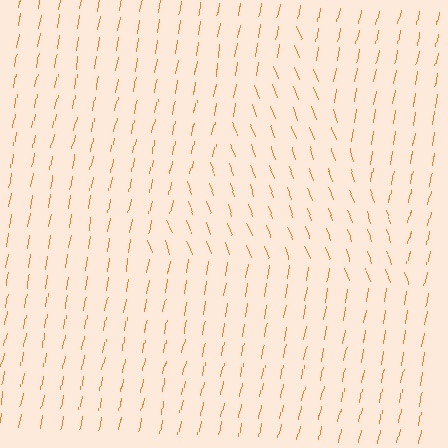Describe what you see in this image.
The image is filled with small orange line segments. A triangle region in the image has lines oriented differently from the surrounding lines, creating a visible texture boundary.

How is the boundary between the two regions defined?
The boundary is defined purely by a change in line orientation (approximately 32 degrees difference). All lines are the same color and thickness.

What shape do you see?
I see a triangle.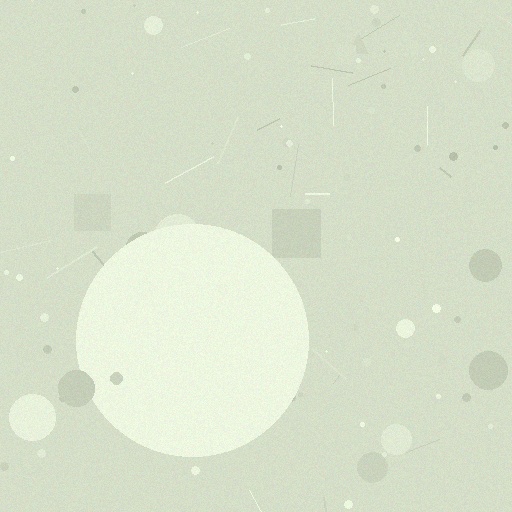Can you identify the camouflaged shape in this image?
The camouflaged shape is a circle.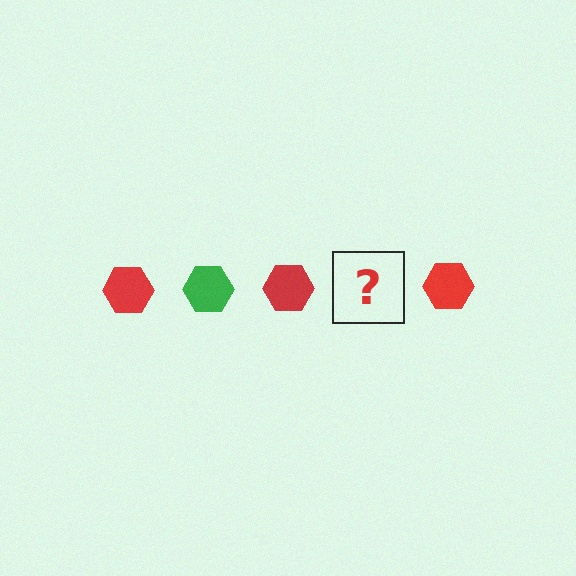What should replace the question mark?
The question mark should be replaced with a green hexagon.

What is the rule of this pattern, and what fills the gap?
The rule is that the pattern cycles through red, green hexagons. The gap should be filled with a green hexagon.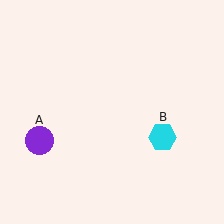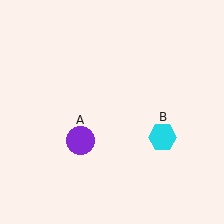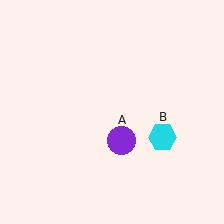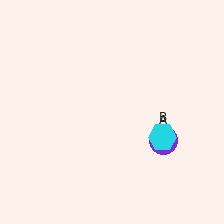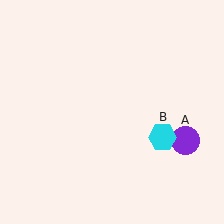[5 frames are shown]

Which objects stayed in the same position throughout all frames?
Cyan hexagon (object B) remained stationary.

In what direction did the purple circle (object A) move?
The purple circle (object A) moved right.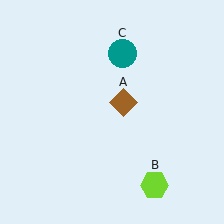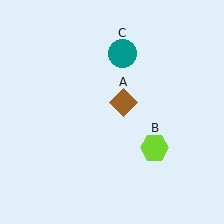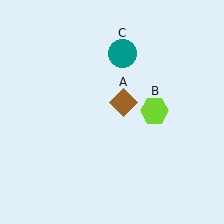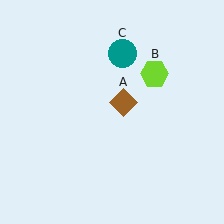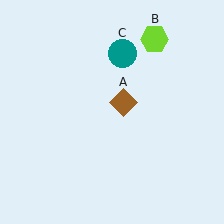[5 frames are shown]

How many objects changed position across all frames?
1 object changed position: lime hexagon (object B).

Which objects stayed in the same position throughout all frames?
Brown diamond (object A) and teal circle (object C) remained stationary.